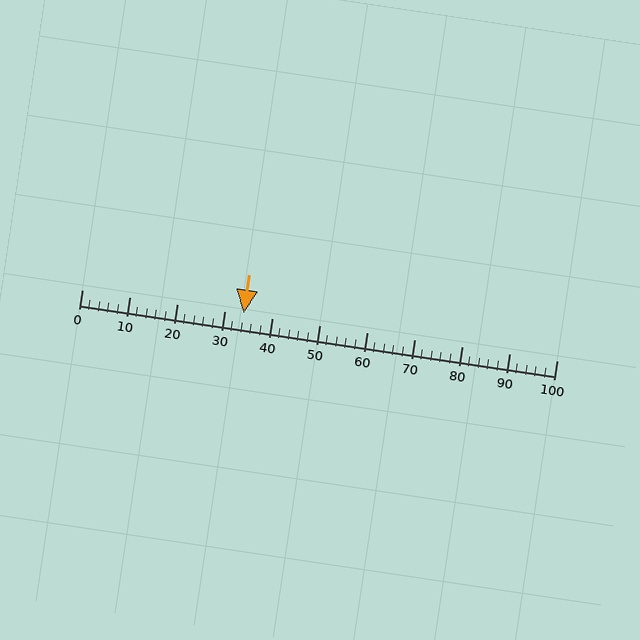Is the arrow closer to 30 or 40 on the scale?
The arrow is closer to 30.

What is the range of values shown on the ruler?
The ruler shows values from 0 to 100.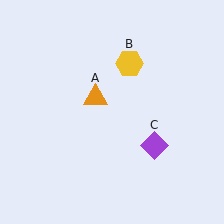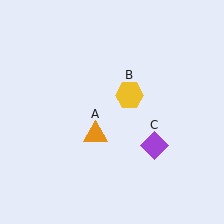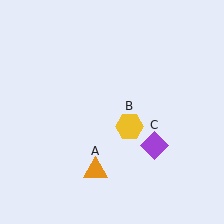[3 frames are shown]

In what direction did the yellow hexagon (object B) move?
The yellow hexagon (object B) moved down.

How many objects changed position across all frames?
2 objects changed position: orange triangle (object A), yellow hexagon (object B).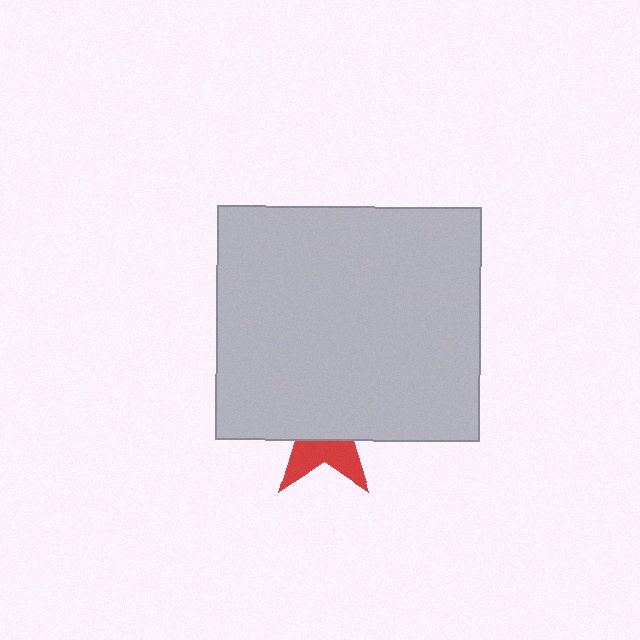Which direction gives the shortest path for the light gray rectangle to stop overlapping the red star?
Moving up gives the shortest separation.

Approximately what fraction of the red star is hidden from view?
Roughly 65% of the red star is hidden behind the light gray rectangle.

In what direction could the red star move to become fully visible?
The red star could move down. That would shift it out from behind the light gray rectangle entirely.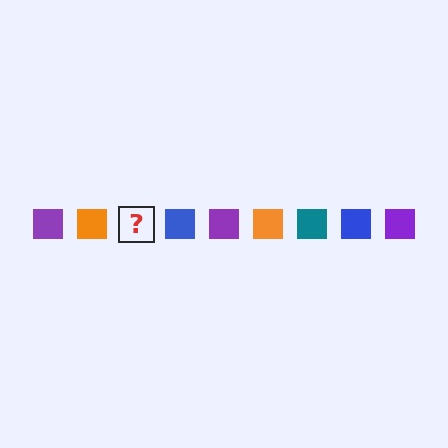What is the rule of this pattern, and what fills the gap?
The rule is that the pattern cycles through purple, orange, teal, blue squares. The gap should be filled with a teal square.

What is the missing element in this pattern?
The missing element is a teal square.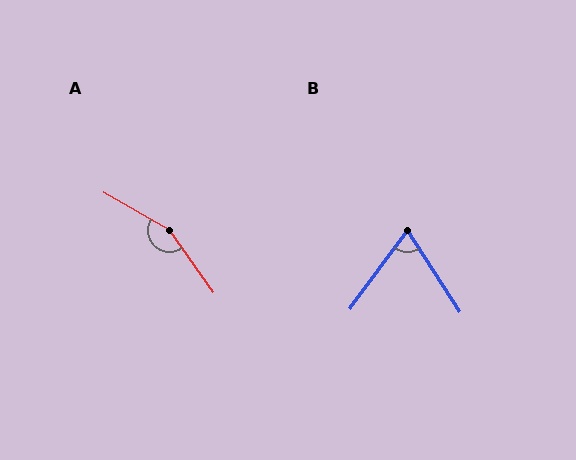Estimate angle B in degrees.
Approximately 69 degrees.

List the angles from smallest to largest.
B (69°), A (155°).